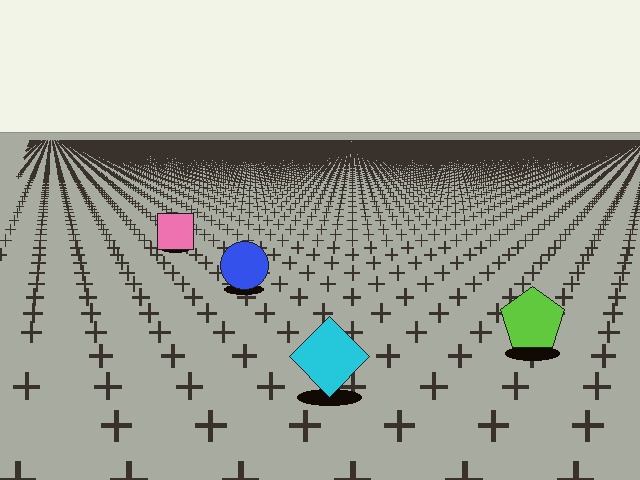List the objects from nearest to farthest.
From nearest to farthest: the cyan diamond, the lime pentagon, the blue circle, the pink square.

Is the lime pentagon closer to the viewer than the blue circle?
Yes. The lime pentagon is closer — you can tell from the texture gradient: the ground texture is coarser near it.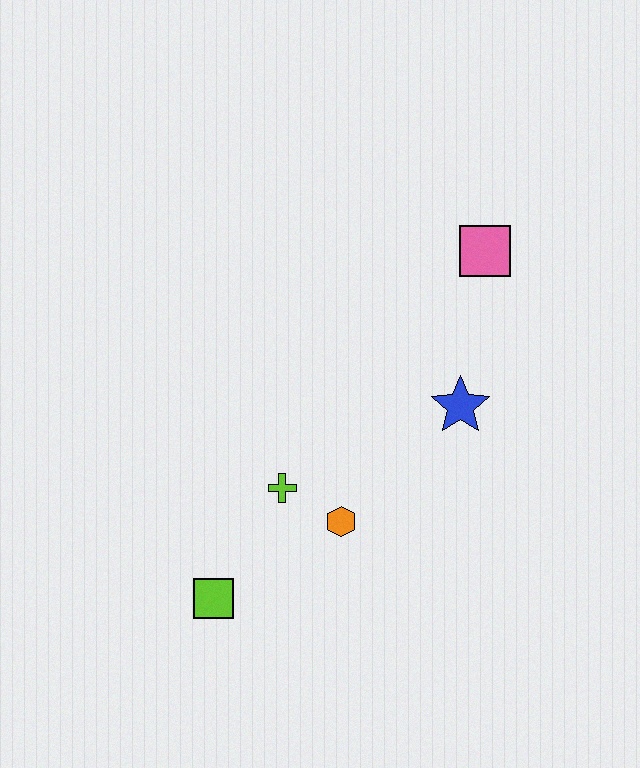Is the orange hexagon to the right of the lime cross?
Yes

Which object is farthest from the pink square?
The lime square is farthest from the pink square.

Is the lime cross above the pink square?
No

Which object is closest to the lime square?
The lime cross is closest to the lime square.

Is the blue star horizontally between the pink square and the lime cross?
Yes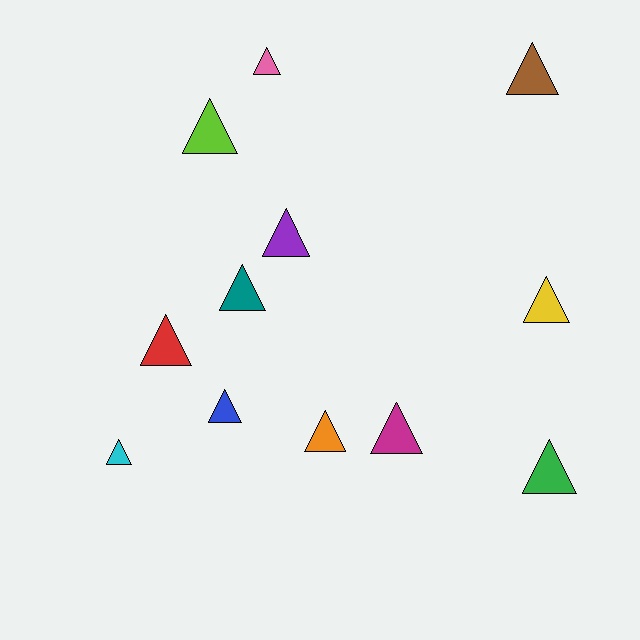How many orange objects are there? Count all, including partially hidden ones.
There is 1 orange object.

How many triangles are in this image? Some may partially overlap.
There are 12 triangles.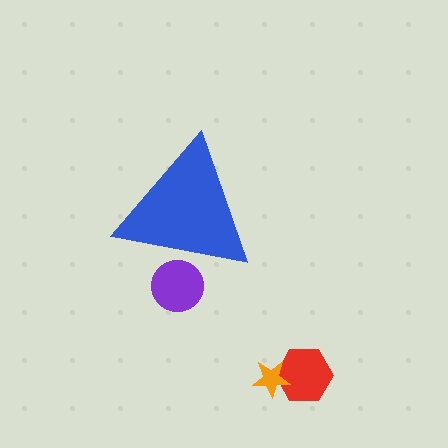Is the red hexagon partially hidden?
No, the red hexagon is fully visible.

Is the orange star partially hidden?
No, the orange star is fully visible.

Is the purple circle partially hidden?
Yes, the purple circle is partially hidden behind the blue triangle.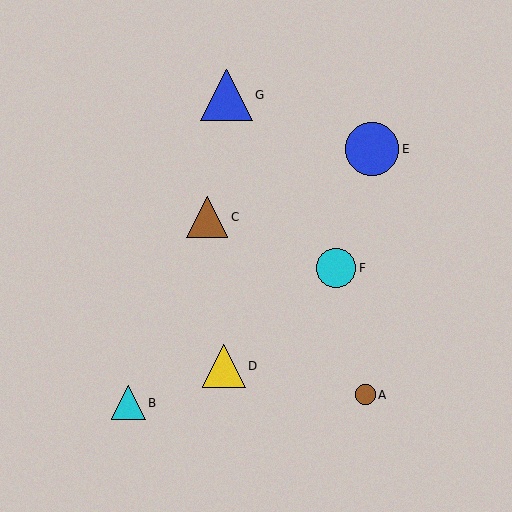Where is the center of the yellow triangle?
The center of the yellow triangle is at (224, 366).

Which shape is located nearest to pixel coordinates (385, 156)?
The blue circle (labeled E) at (372, 149) is nearest to that location.